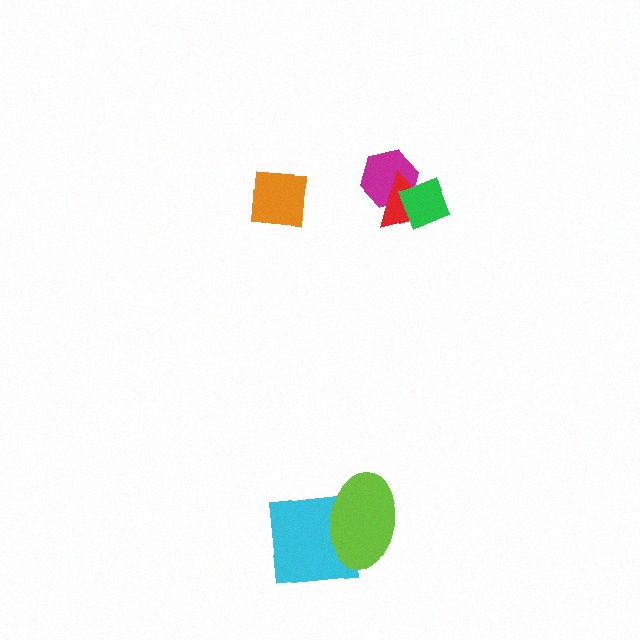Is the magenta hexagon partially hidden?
Yes, it is partially covered by another shape.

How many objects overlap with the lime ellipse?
1 object overlaps with the lime ellipse.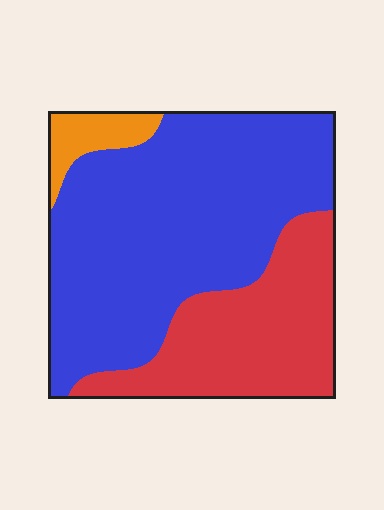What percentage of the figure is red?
Red takes up about one third (1/3) of the figure.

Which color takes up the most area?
Blue, at roughly 65%.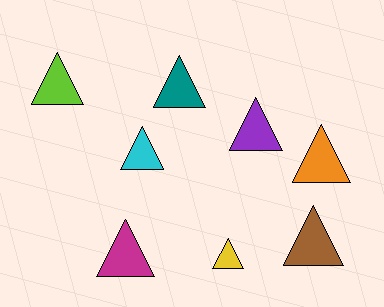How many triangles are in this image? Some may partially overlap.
There are 8 triangles.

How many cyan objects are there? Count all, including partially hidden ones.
There is 1 cyan object.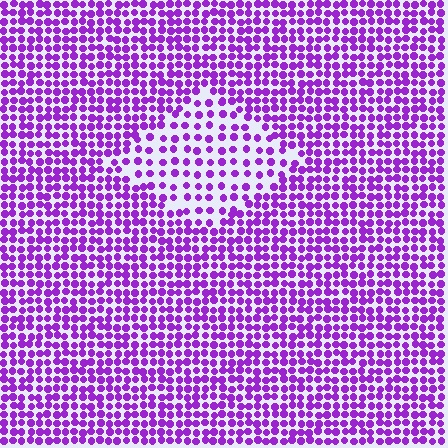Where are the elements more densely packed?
The elements are more densely packed outside the diamond boundary.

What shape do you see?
I see a diamond.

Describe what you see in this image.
The image contains small purple elements arranged at two different densities. A diamond-shaped region is visible where the elements are less densely packed than the surrounding area.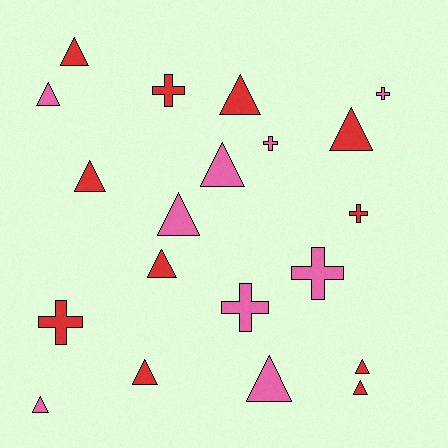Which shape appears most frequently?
Triangle, with 13 objects.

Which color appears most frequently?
Red, with 11 objects.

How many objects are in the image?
There are 20 objects.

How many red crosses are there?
There are 3 red crosses.